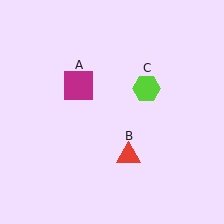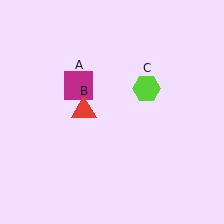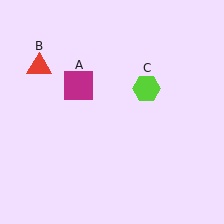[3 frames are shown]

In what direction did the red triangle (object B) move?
The red triangle (object B) moved up and to the left.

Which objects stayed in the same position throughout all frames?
Magenta square (object A) and lime hexagon (object C) remained stationary.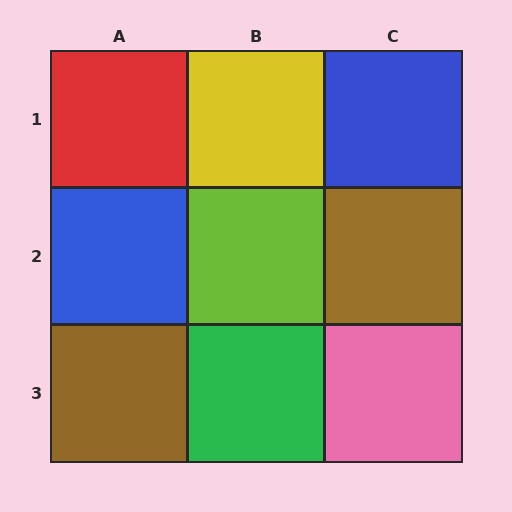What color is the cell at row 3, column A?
Brown.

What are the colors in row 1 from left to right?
Red, yellow, blue.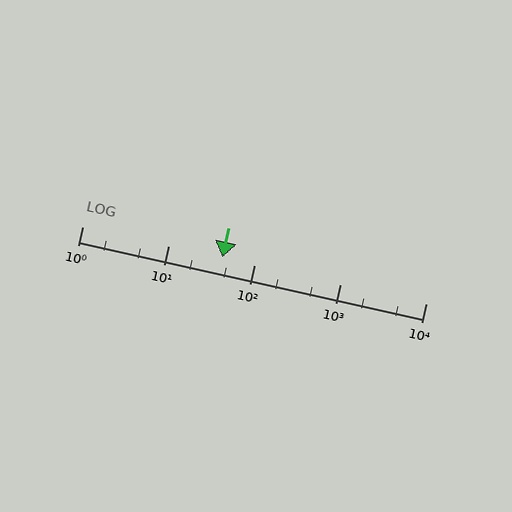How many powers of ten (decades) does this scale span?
The scale spans 4 decades, from 1 to 10000.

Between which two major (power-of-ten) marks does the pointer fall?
The pointer is between 10 and 100.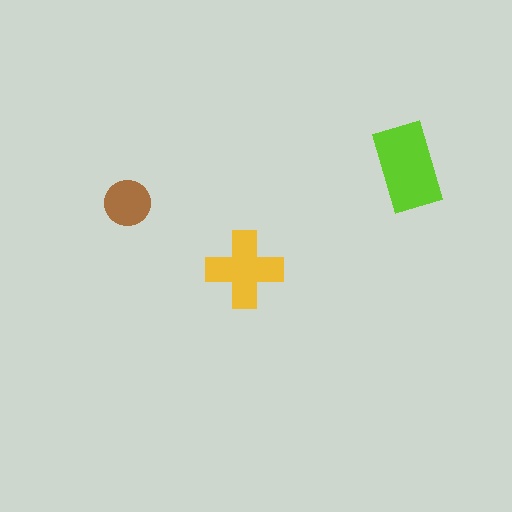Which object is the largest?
The lime rectangle.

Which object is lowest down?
The yellow cross is bottommost.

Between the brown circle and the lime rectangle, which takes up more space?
The lime rectangle.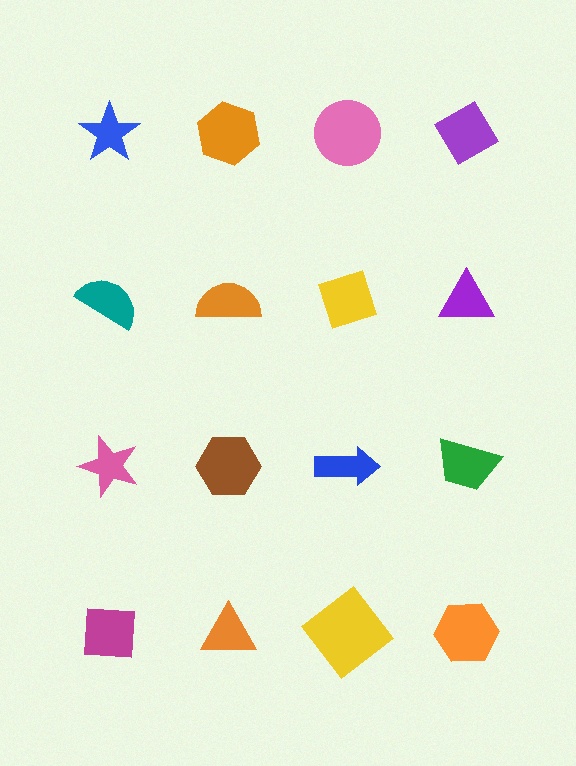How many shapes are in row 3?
4 shapes.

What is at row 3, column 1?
A pink star.